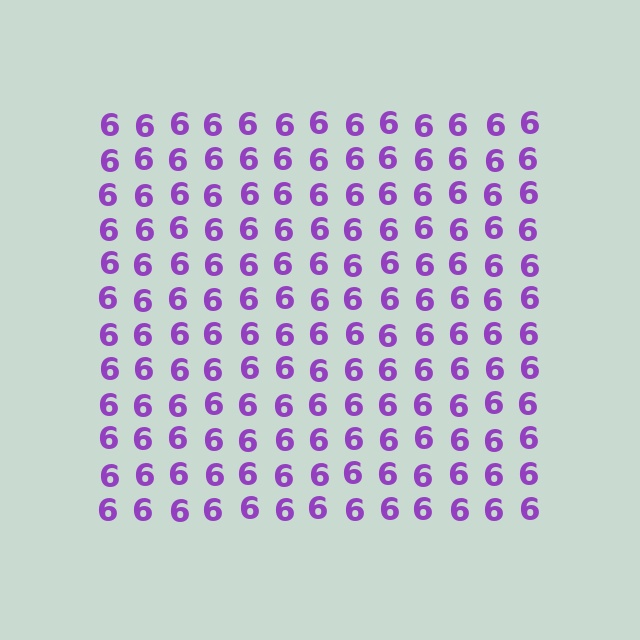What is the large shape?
The large shape is a square.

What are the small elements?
The small elements are digit 6's.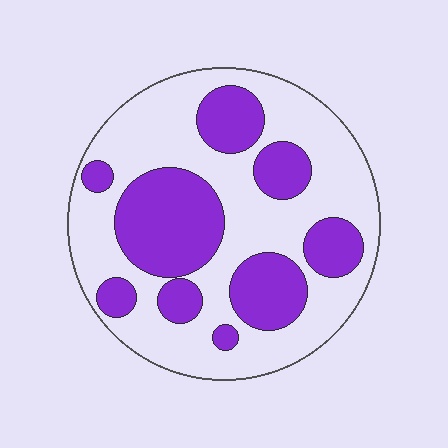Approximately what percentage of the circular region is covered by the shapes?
Approximately 35%.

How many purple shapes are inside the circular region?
9.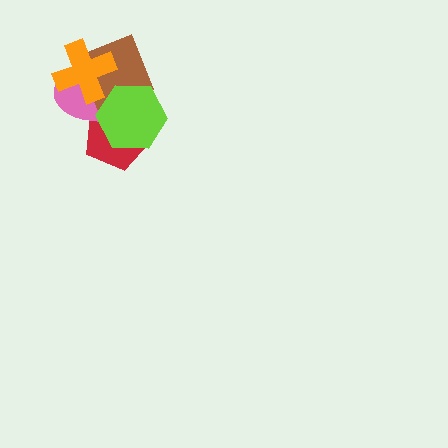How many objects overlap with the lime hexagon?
3 objects overlap with the lime hexagon.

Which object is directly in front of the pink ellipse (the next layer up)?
The brown square is directly in front of the pink ellipse.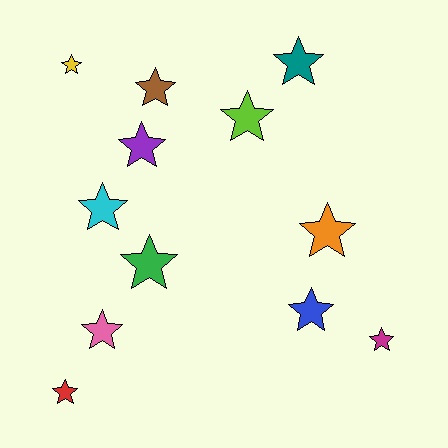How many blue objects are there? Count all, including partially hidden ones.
There is 1 blue object.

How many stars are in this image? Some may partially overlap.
There are 12 stars.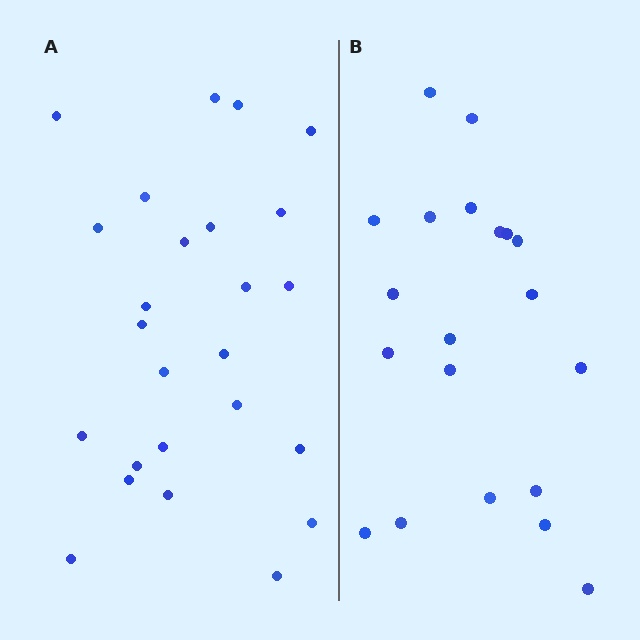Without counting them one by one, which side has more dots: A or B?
Region A (the left region) has more dots.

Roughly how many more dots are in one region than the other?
Region A has about 5 more dots than region B.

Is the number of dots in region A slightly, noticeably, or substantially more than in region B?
Region A has noticeably more, but not dramatically so. The ratio is roughly 1.2 to 1.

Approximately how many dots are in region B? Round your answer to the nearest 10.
About 20 dots.